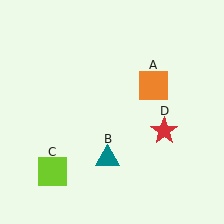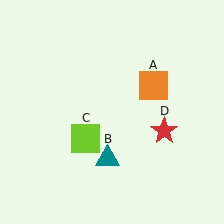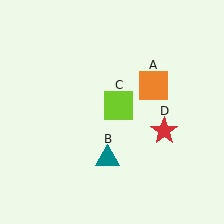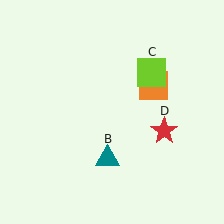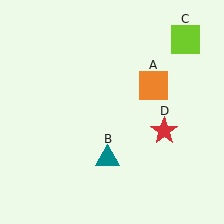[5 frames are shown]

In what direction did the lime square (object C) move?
The lime square (object C) moved up and to the right.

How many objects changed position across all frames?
1 object changed position: lime square (object C).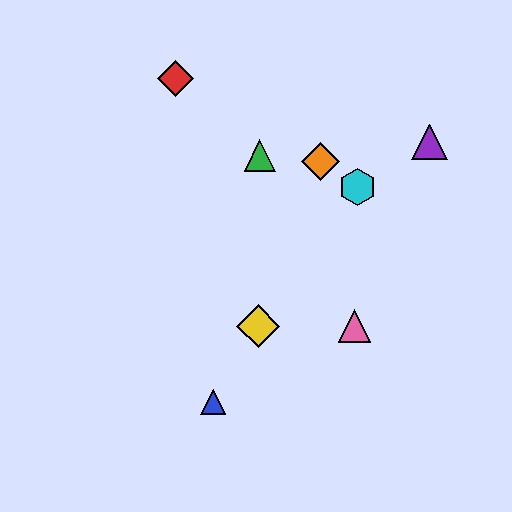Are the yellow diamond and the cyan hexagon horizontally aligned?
No, the yellow diamond is at y≈326 and the cyan hexagon is at y≈187.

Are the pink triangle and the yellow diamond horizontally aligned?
Yes, both are at y≈326.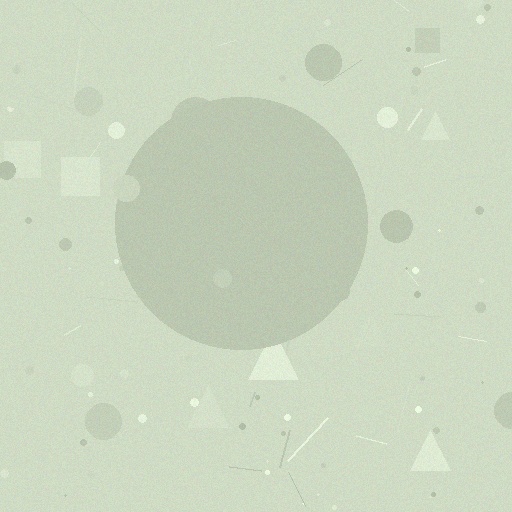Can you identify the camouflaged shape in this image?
The camouflaged shape is a circle.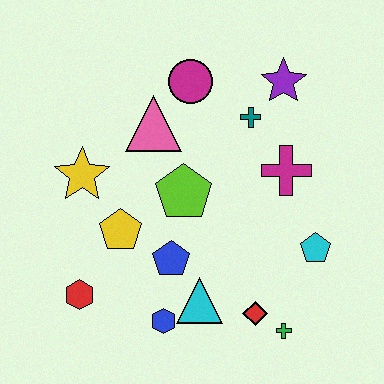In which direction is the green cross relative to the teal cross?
The green cross is below the teal cross.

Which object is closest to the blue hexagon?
The cyan triangle is closest to the blue hexagon.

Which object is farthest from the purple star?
The red hexagon is farthest from the purple star.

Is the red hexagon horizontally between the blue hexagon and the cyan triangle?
No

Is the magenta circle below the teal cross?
No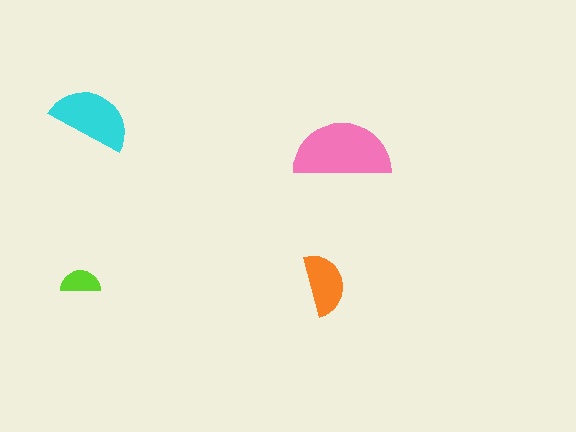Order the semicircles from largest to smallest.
the pink one, the cyan one, the orange one, the lime one.